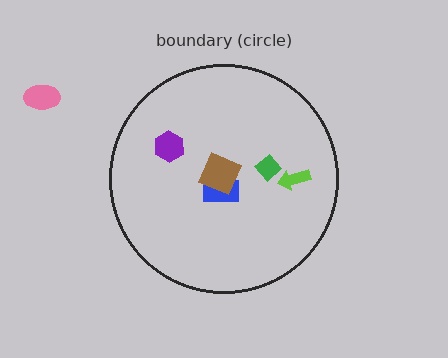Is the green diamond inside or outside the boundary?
Inside.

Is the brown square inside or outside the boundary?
Inside.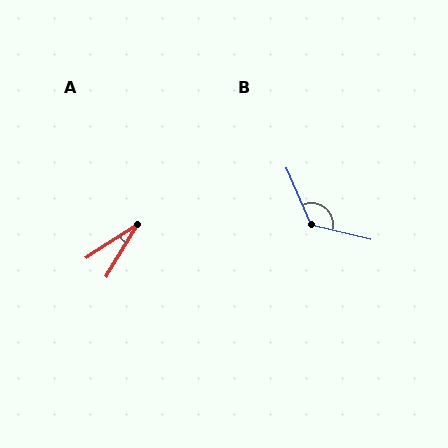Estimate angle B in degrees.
Approximately 127 degrees.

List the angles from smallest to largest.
A (26°), B (127°).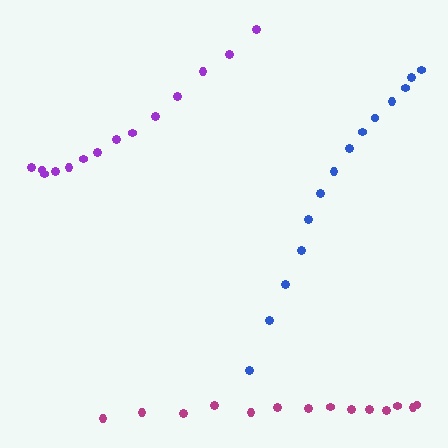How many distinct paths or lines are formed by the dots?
There are 3 distinct paths.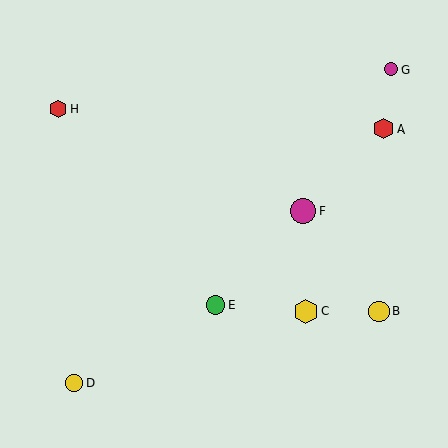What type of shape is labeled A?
Shape A is a red hexagon.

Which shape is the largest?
The magenta circle (labeled F) is the largest.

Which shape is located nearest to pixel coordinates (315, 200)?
The magenta circle (labeled F) at (303, 211) is nearest to that location.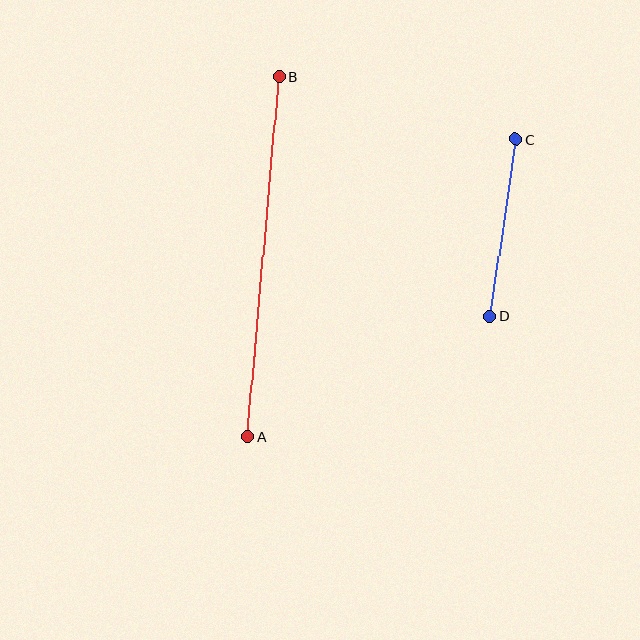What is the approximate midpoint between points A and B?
The midpoint is at approximately (263, 257) pixels.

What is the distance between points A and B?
The distance is approximately 361 pixels.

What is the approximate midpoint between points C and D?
The midpoint is at approximately (503, 228) pixels.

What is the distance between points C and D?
The distance is approximately 180 pixels.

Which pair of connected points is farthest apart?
Points A and B are farthest apart.